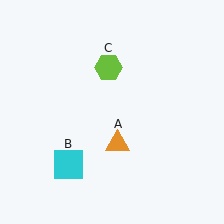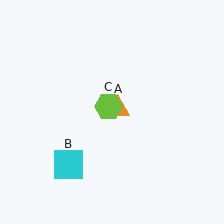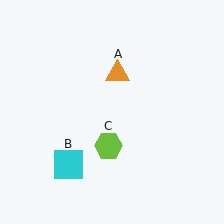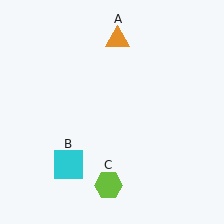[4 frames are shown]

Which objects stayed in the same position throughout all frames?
Cyan square (object B) remained stationary.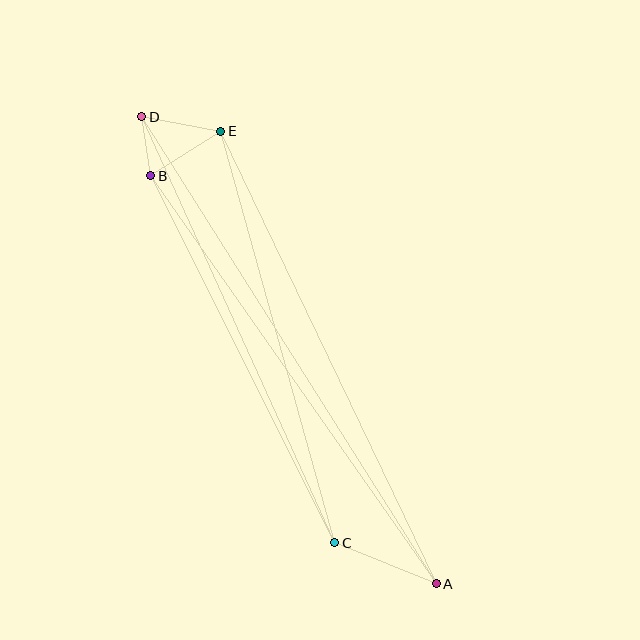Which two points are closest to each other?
Points B and D are closest to each other.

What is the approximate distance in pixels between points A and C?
The distance between A and C is approximately 110 pixels.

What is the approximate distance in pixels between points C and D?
The distance between C and D is approximately 467 pixels.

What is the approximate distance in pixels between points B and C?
The distance between B and C is approximately 411 pixels.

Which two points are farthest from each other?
Points A and D are farthest from each other.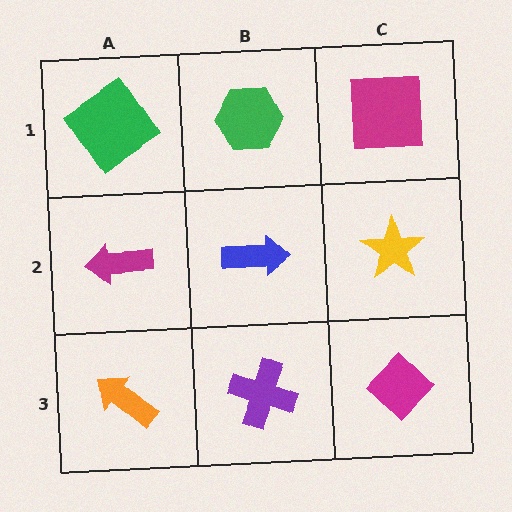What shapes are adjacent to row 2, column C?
A magenta square (row 1, column C), a magenta diamond (row 3, column C), a blue arrow (row 2, column B).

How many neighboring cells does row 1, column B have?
3.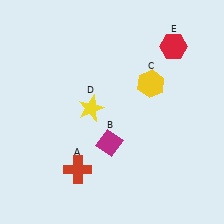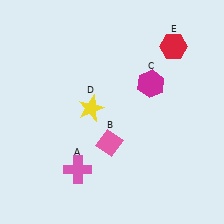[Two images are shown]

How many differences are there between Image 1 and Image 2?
There are 3 differences between the two images.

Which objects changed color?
A changed from red to pink. B changed from magenta to pink. C changed from yellow to magenta.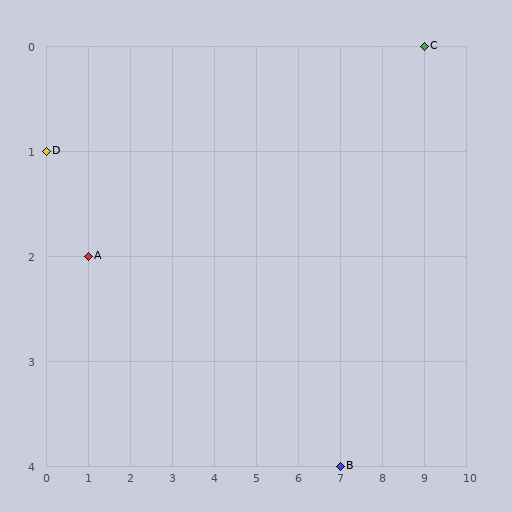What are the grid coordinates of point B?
Point B is at grid coordinates (7, 4).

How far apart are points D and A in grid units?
Points D and A are 1 column and 1 row apart (about 1.4 grid units diagonally).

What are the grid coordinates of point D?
Point D is at grid coordinates (0, 1).